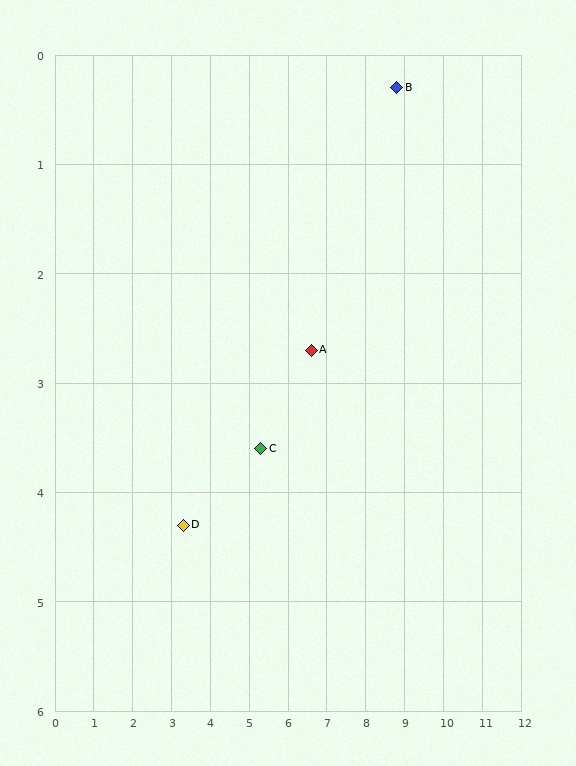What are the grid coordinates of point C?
Point C is at approximately (5.3, 3.6).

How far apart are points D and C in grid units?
Points D and C are about 2.1 grid units apart.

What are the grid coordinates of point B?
Point B is at approximately (8.8, 0.3).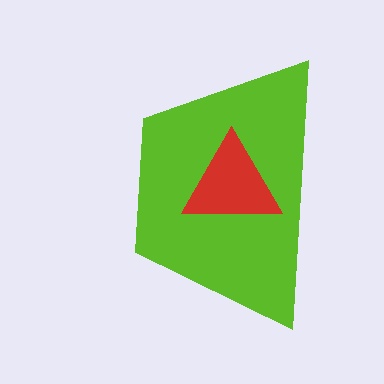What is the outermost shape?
The lime trapezoid.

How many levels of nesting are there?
2.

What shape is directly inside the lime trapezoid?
The red triangle.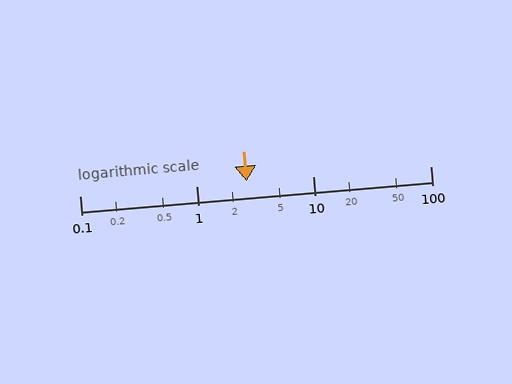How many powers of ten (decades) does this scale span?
The scale spans 3 decades, from 0.1 to 100.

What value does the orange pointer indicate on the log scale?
The pointer indicates approximately 2.7.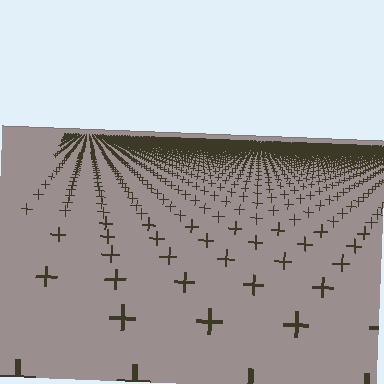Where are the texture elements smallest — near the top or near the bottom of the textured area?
Near the top.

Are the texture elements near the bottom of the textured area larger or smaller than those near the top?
Larger. Near the bottom, elements are closer to the viewer and appear at a bigger on-screen size.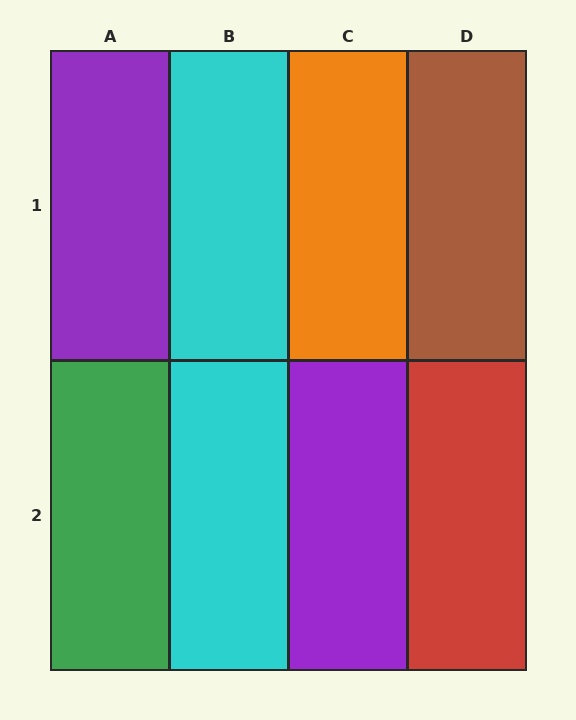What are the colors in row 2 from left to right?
Green, cyan, purple, red.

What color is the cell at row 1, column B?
Cyan.